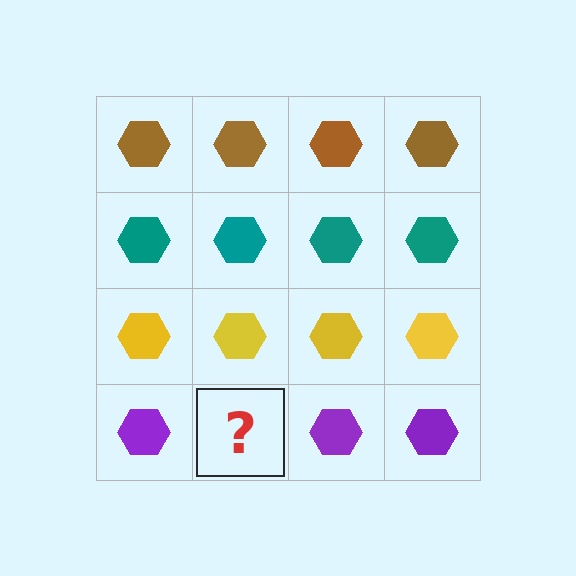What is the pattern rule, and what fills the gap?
The rule is that each row has a consistent color. The gap should be filled with a purple hexagon.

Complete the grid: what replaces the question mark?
The question mark should be replaced with a purple hexagon.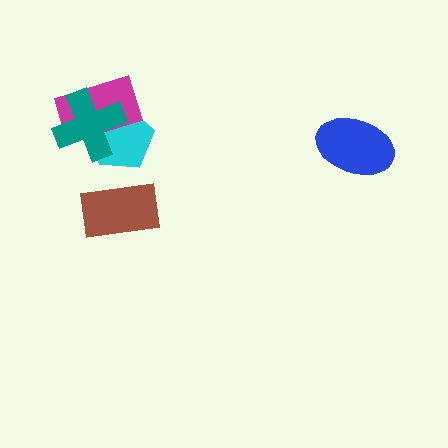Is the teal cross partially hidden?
No, no other shape covers it.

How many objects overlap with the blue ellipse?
0 objects overlap with the blue ellipse.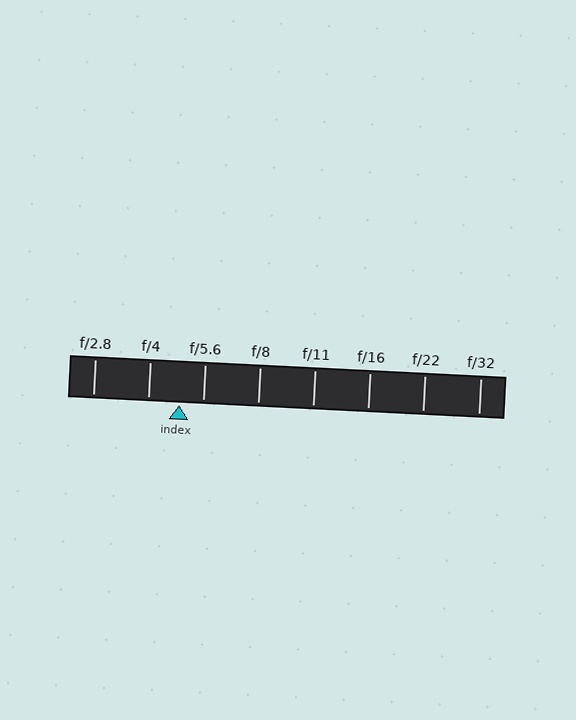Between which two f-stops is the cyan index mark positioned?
The index mark is between f/4 and f/5.6.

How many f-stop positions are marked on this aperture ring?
There are 8 f-stop positions marked.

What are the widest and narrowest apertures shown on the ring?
The widest aperture shown is f/2.8 and the narrowest is f/32.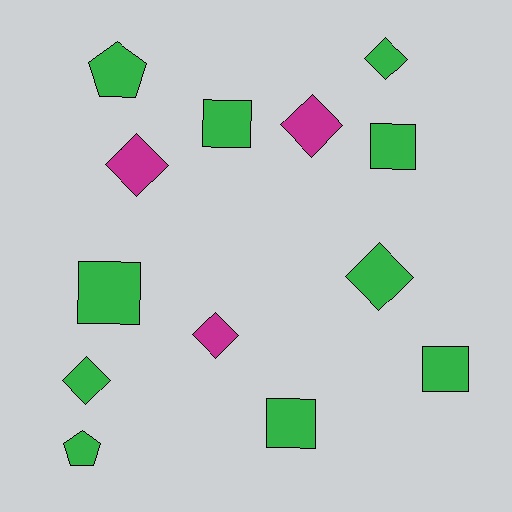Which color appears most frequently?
Green, with 10 objects.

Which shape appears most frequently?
Diamond, with 6 objects.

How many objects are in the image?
There are 13 objects.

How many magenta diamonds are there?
There are 3 magenta diamonds.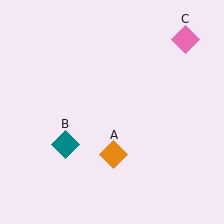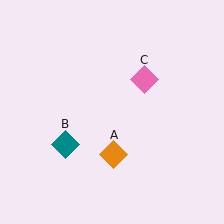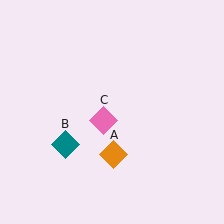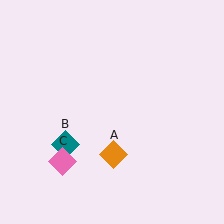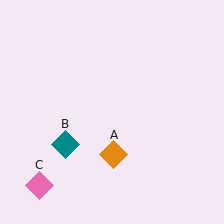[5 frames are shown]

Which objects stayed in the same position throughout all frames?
Orange diamond (object A) and teal diamond (object B) remained stationary.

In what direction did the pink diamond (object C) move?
The pink diamond (object C) moved down and to the left.